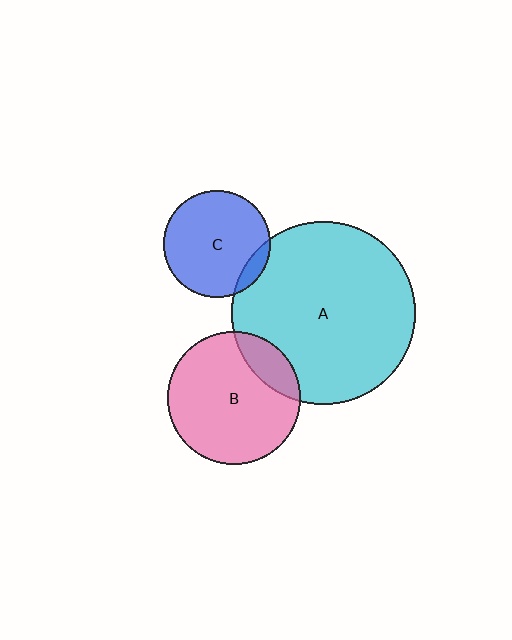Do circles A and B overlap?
Yes.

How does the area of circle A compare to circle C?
Approximately 2.9 times.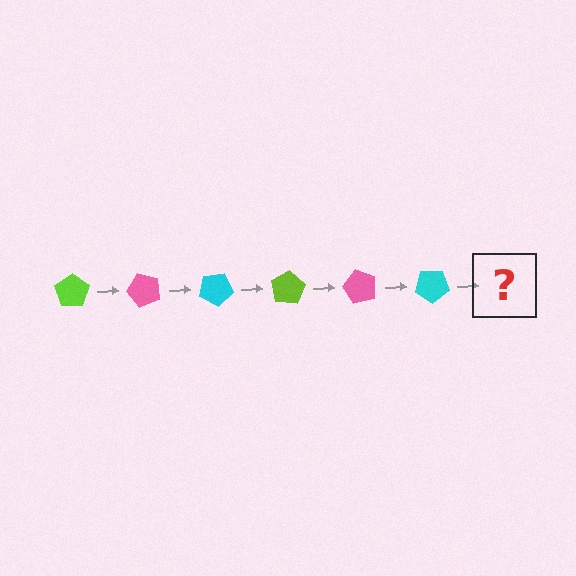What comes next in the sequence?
The next element should be a lime pentagon, rotated 300 degrees from the start.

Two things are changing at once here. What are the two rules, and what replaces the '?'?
The two rules are that it rotates 50 degrees each step and the color cycles through lime, pink, and cyan. The '?' should be a lime pentagon, rotated 300 degrees from the start.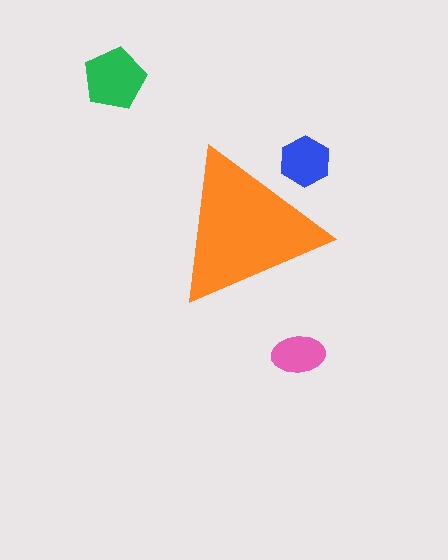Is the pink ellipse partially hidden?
No, the pink ellipse is fully visible.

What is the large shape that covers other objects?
An orange triangle.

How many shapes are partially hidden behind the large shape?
1 shape is partially hidden.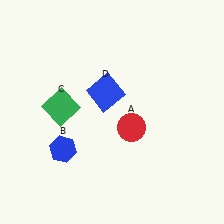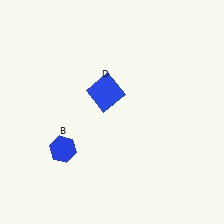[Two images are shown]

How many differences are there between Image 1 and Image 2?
There are 2 differences between the two images.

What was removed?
The red circle (A), the green square (C) were removed in Image 2.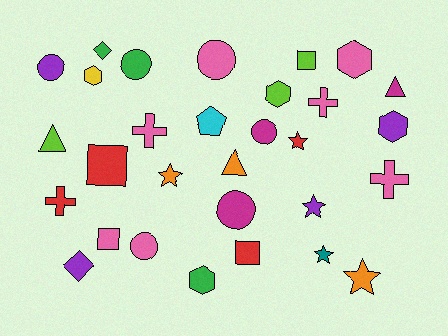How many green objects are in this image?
There are 3 green objects.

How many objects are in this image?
There are 30 objects.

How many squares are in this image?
There are 4 squares.